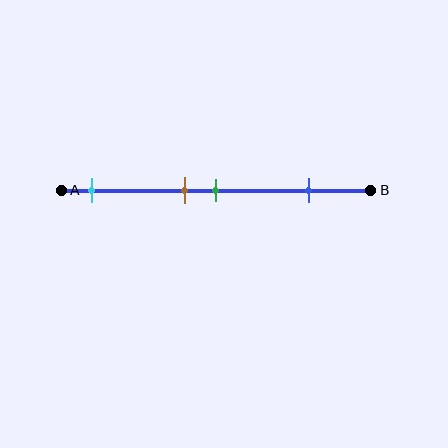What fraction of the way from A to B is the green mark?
The green mark is approximately 50% (0.5) of the way from A to B.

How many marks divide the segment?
There are 4 marks dividing the segment.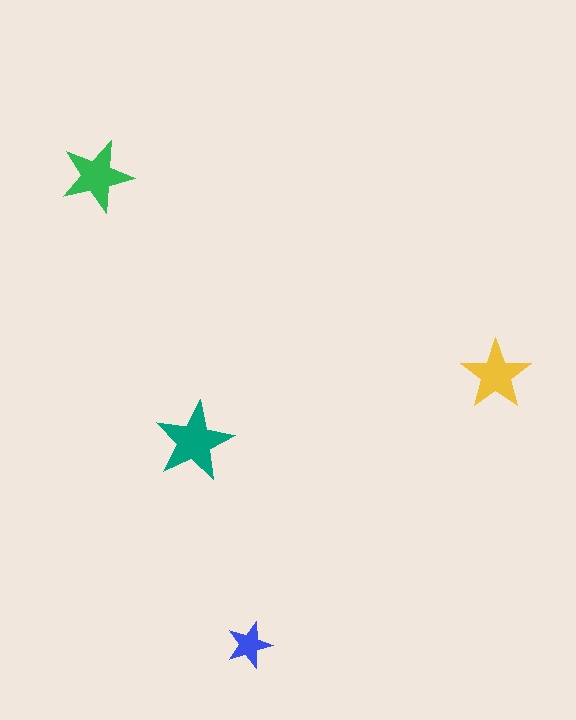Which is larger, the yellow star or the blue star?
The yellow one.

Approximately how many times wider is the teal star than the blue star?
About 1.5 times wider.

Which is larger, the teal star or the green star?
The teal one.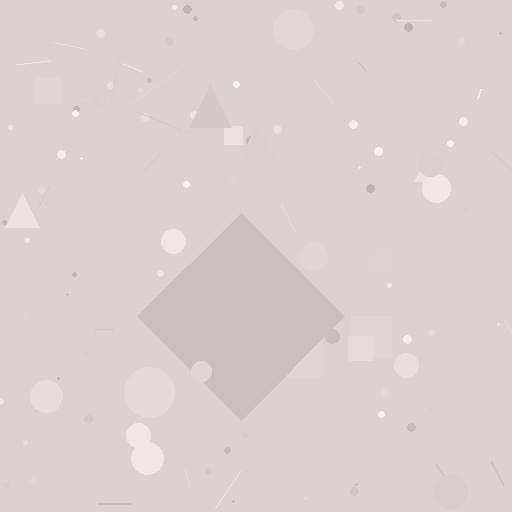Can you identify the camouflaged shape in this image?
The camouflaged shape is a diamond.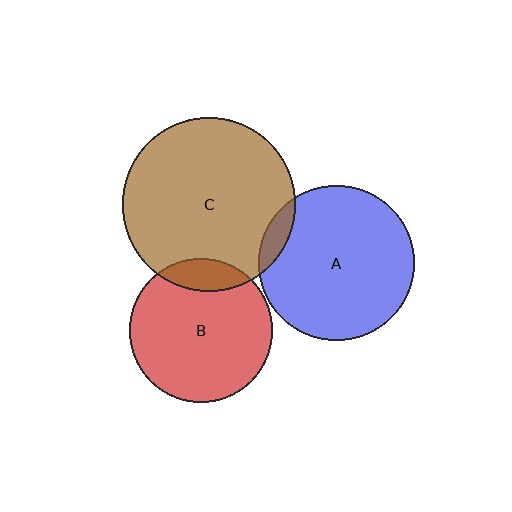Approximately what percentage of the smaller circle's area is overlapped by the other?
Approximately 15%.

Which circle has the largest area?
Circle C (brown).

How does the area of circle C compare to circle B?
Approximately 1.5 times.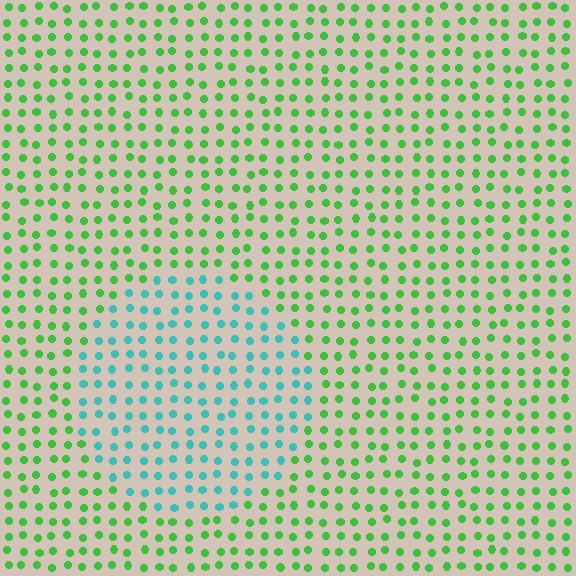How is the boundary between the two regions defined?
The boundary is defined purely by a slight shift in hue (about 56 degrees). Spacing, size, and orientation are identical on both sides.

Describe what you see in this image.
The image is filled with small green elements in a uniform arrangement. A circle-shaped region is visible where the elements are tinted to a slightly different hue, forming a subtle color boundary.